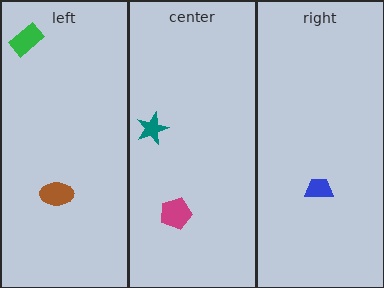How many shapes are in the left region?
2.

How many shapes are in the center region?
2.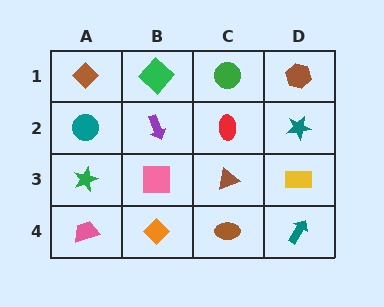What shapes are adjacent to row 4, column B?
A pink square (row 3, column B), a pink trapezoid (row 4, column A), a brown ellipse (row 4, column C).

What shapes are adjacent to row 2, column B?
A green diamond (row 1, column B), a pink square (row 3, column B), a teal circle (row 2, column A), a red ellipse (row 2, column C).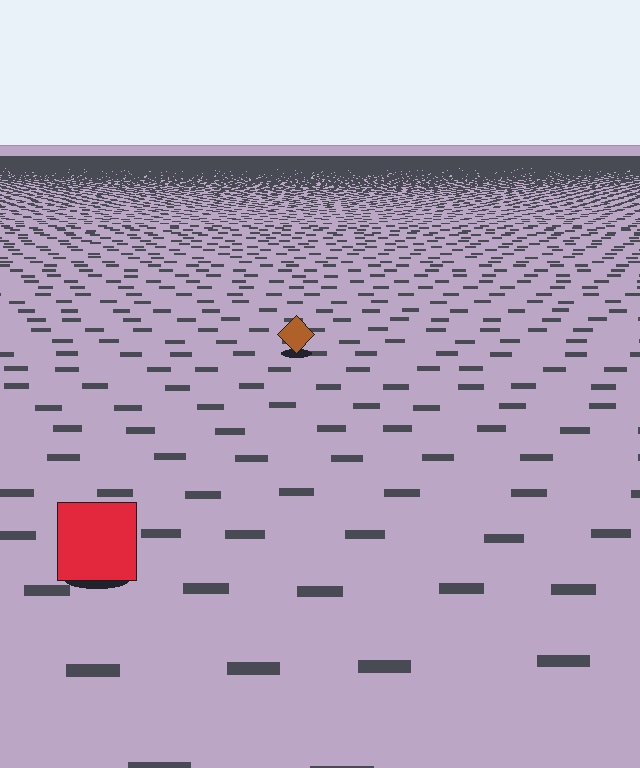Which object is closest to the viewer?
The red square is closest. The texture marks near it are larger and more spread out.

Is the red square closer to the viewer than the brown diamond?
Yes. The red square is closer — you can tell from the texture gradient: the ground texture is coarser near it.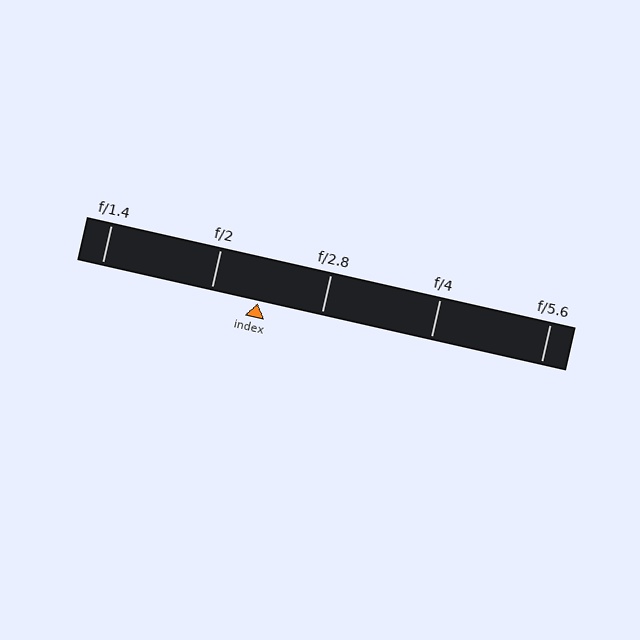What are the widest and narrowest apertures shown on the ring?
The widest aperture shown is f/1.4 and the narrowest is f/5.6.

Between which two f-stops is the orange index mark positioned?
The index mark is between f/2 and f/2.8.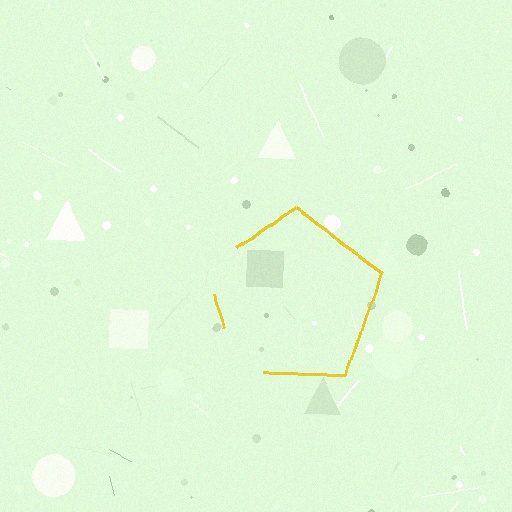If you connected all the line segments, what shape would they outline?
They would outline a pentagon.